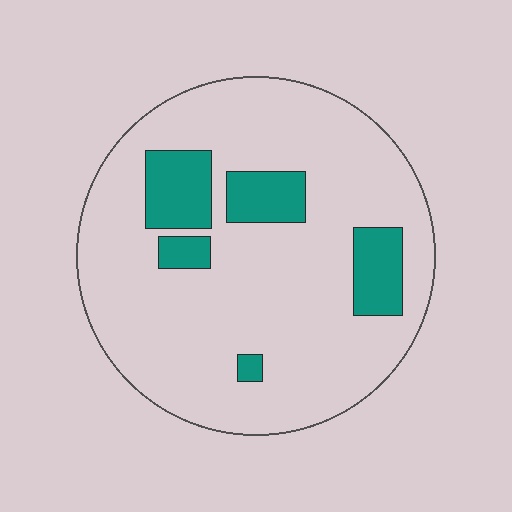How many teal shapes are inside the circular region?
5.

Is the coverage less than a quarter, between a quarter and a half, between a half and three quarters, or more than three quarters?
Less than a quarter.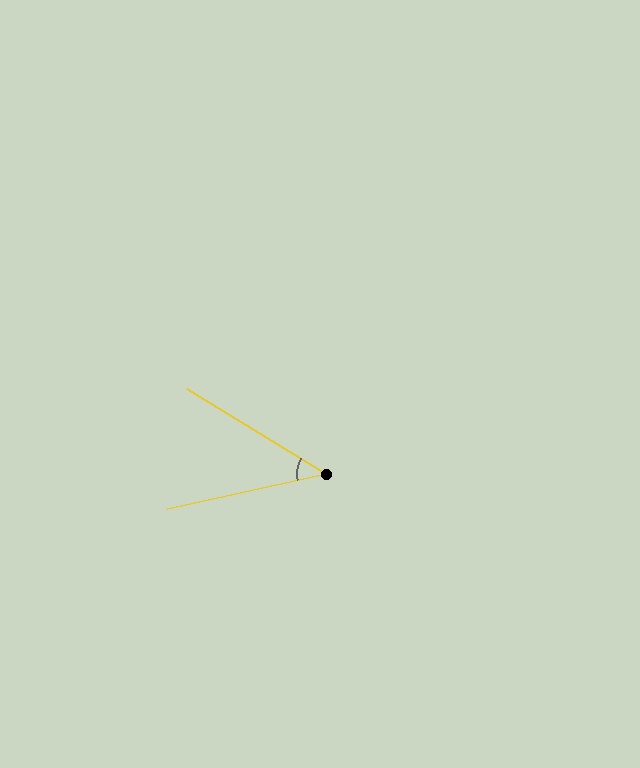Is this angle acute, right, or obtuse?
It is acute.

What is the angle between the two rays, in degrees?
Approximately 44 degrees.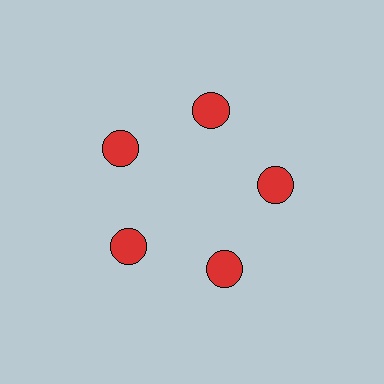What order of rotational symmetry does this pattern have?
This pattern has 5-fold rotational symmetry.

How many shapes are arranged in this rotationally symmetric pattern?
There are 5 shapes, arranged in 5 groups of 1.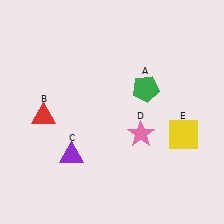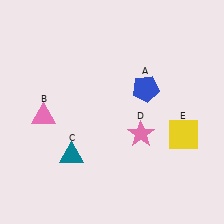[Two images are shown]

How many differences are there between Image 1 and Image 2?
There are 3 differences between the two images.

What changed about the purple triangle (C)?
In Image 1, C is purple. In Image 2, it changed to teal.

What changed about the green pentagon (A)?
In Image 1, A is green. In Image 2, it changed to blue.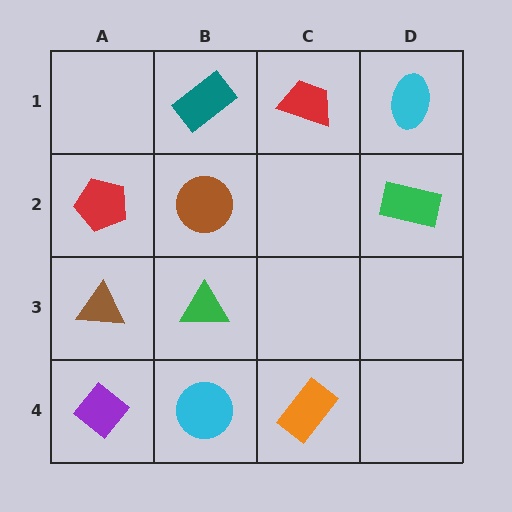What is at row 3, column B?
A green triangle.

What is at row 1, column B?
A teal rectangle.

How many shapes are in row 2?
3 shapes.